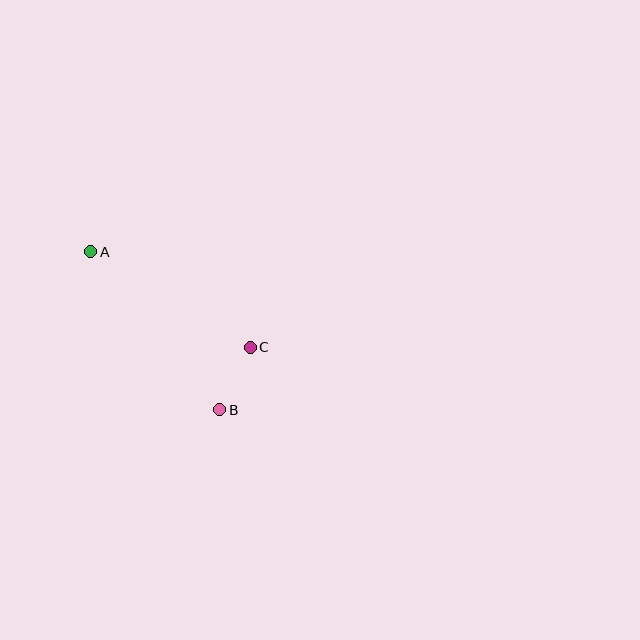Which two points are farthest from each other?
Points A and B are farthest from each other.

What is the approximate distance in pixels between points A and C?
The distance between A and C is approximately 186 pixels.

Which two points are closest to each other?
Points B and C are closest to each other.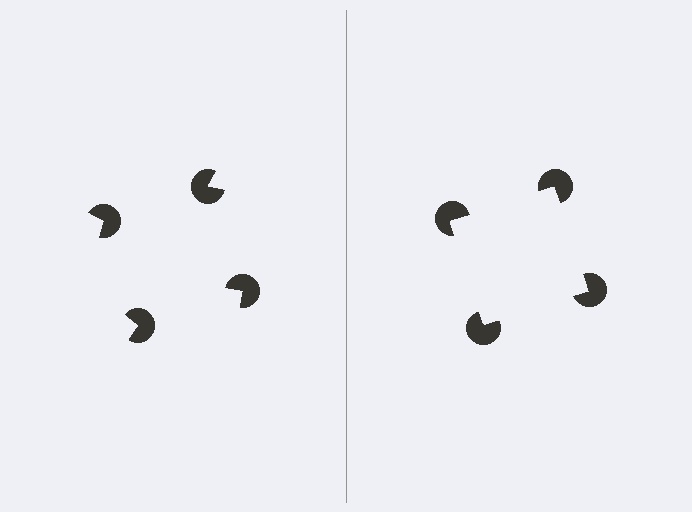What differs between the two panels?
The pac-man discs are positioned identically on both sides; only the wedge orientations differ. On the right they align to a square; on the left they are misaligned.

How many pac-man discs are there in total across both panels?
8 — 4 on each side.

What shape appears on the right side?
An illusory square.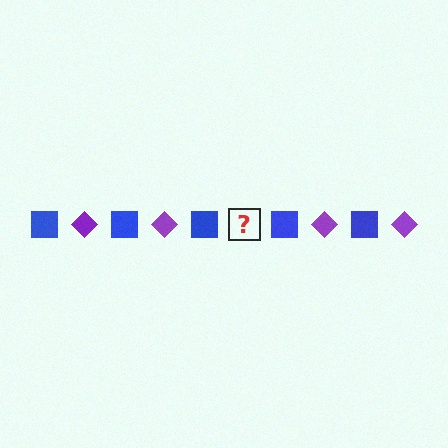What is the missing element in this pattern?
The missing element is a purple diamond.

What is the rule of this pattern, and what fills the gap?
The rule is that the pattern alternates between blue square and purple diamond. The gap should be filled with a purple diamond.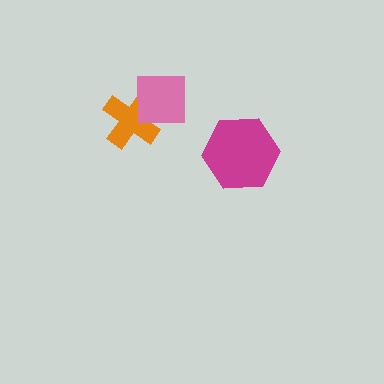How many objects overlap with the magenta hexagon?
0 objects overlap with the magenta hexagon.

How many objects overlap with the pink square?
1 object overlaps with the pink square.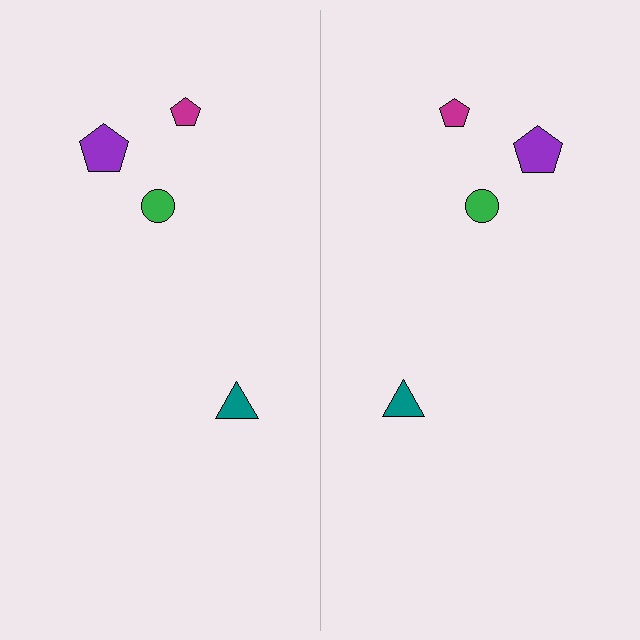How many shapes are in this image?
There are 8 shapes in this image.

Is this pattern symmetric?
Yes, this pattern has bilateral (reflection) symmetry.